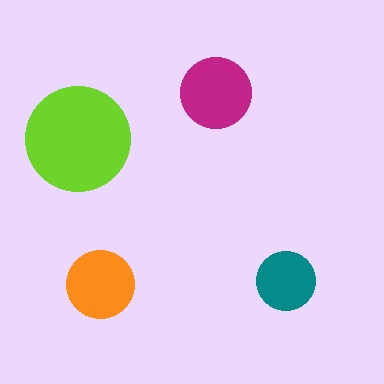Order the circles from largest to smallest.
the lime one, the magenta one, the orange one, the teal one.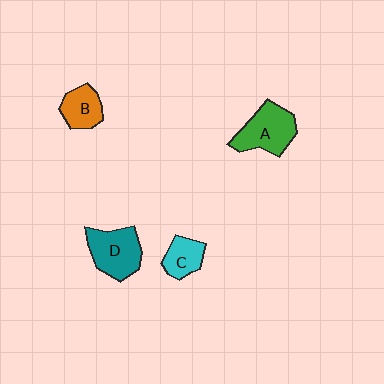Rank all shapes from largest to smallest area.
From largest to smallest: A (green), D (teal), B (orange), C (cyan).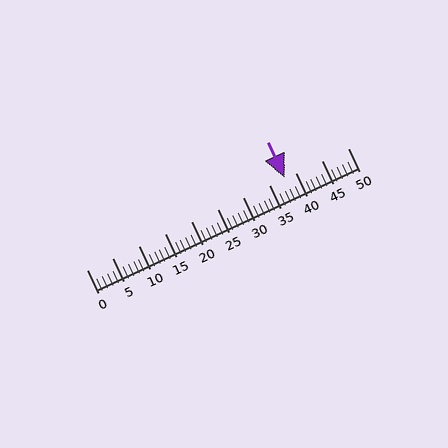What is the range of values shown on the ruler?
The ruler shows values from 0 to 50.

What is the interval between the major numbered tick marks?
The major tick marks are spaced 5 units apart.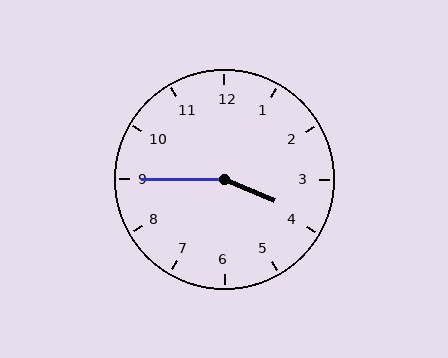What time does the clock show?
3:45.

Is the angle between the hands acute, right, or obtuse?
It is obtuse.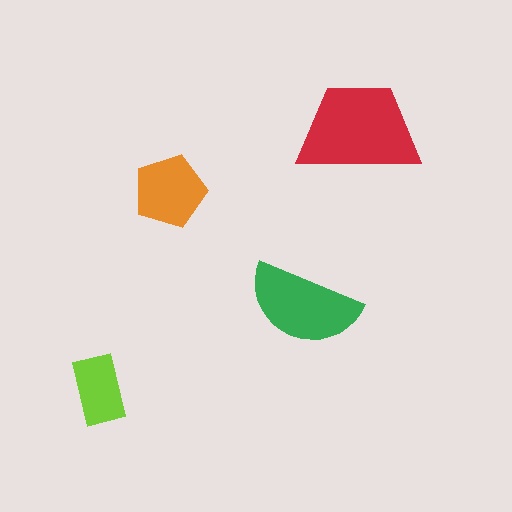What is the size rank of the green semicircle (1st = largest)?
2nd.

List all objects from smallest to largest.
The lime rectangle, the orange pentagon, the green semicircle, the red trapezoid.